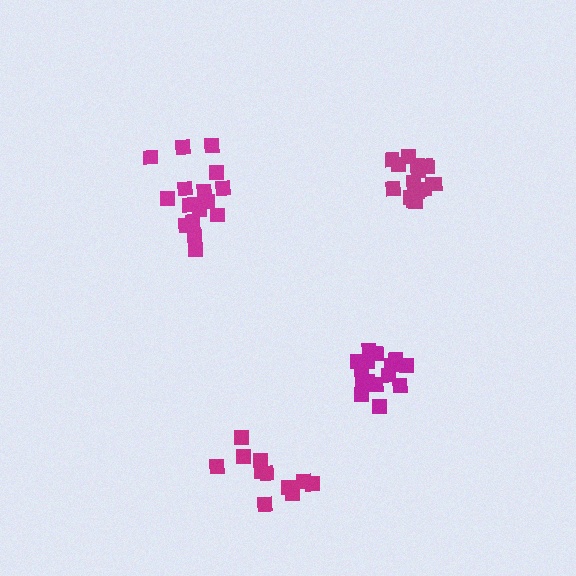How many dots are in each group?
Group 1: 16 dots, Group 2: 16 dots, Group 3: 11 dots, Group 4: 17 dots (60 total).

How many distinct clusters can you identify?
There are 4 distinct clusters.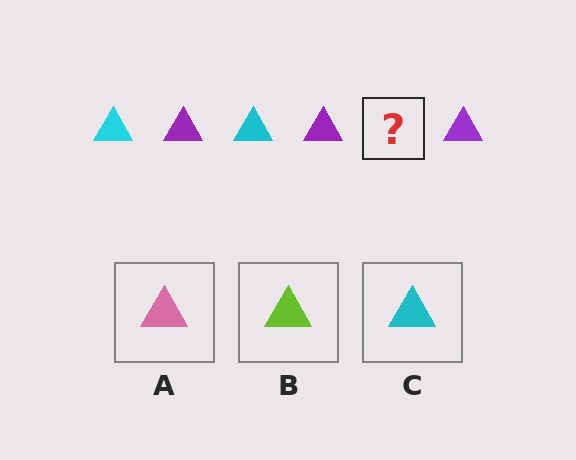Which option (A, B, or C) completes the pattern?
C.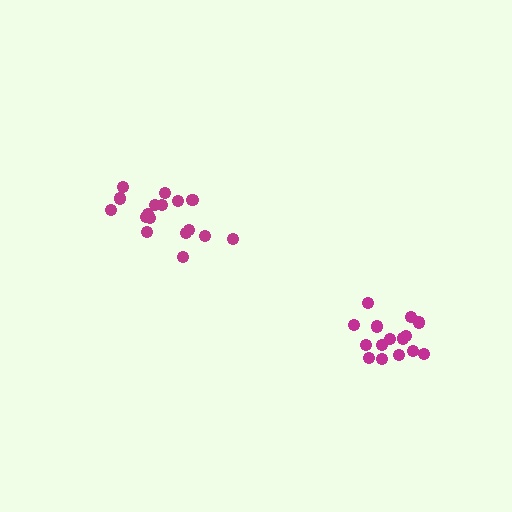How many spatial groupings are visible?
There are 2 spatial groupings.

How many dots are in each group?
Group 1: 15 dots, Group 2: 17 dots (32 total).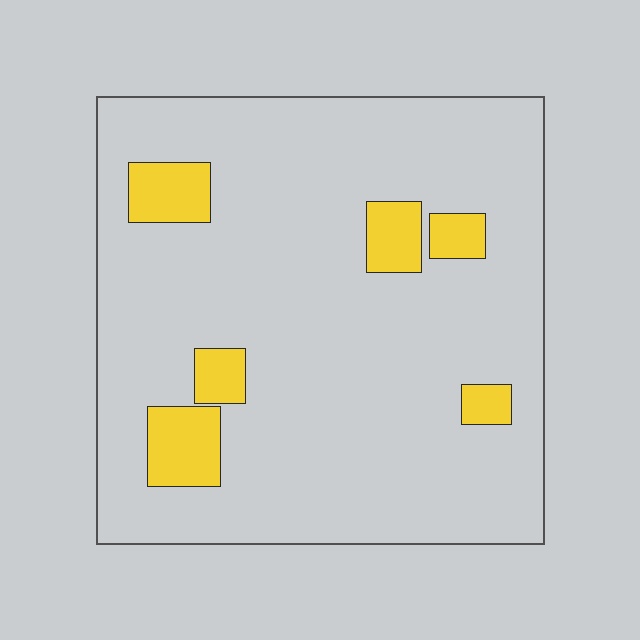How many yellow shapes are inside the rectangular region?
6.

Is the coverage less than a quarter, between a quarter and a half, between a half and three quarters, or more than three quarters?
Less than a quarter.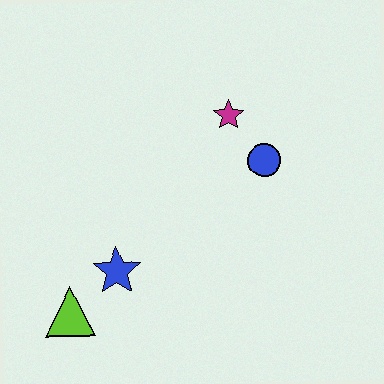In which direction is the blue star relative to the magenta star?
The blue star is below the magenta star.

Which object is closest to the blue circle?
The magenta star is closest to the blue circle.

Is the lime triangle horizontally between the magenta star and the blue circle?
No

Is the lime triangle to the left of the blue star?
Yes